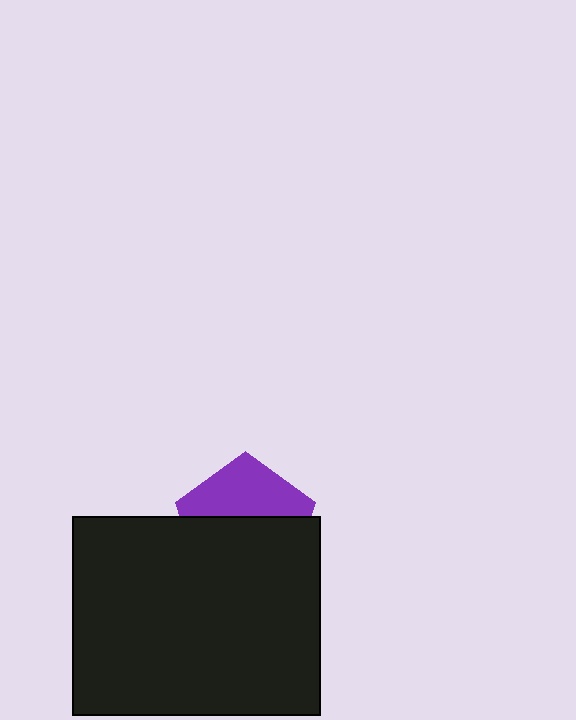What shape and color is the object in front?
The object in front is a black rectangle.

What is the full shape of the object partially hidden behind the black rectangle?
The partially hidden object is a purple pentagon.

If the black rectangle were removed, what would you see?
You would see the complete purple pentagon.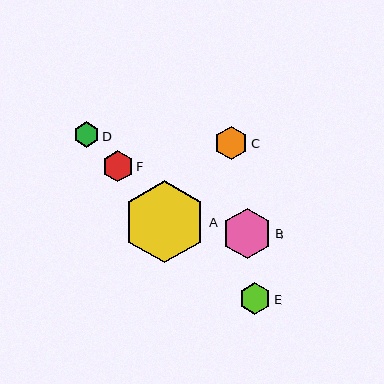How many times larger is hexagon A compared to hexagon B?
Hexagon A is approximately 1.6 times the size of hexagon B.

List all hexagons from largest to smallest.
From largest to smallest: A, B, C, E, F, D.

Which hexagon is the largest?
Hexagon A is the largest with a size of approximately 82 pixels.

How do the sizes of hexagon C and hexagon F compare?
Hexagon C and hexagon F are approximately the same size.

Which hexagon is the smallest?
Hexagon D is the smallest with a size of approximately 25 pixels.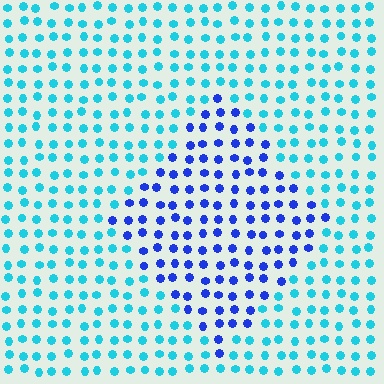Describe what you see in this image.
The image is filled with small cyan elements in a uniform arrangement. A diamond-shaped region is visible where the elements are tinted to a slightly different hue, forming a subtle color boundary.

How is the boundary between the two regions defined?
The boundary is defined purely by a slight shift in hue (about 46 degrees). Spacing, size, and orientation are identical on both sides.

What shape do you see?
I see a diamond.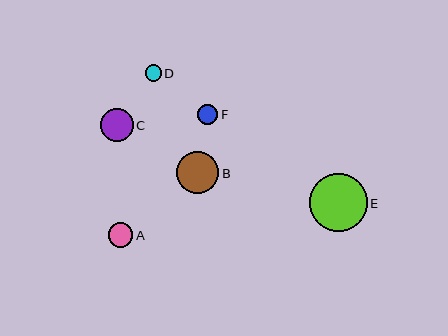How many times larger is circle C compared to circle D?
Circle C is approximately 2.0 times the size of circle D.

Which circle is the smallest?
Circle D is the smallest with a size of approximately 16 pixels.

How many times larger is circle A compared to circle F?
Circle A is approximately 1.2 times the size of circle F.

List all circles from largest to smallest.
From largest to smallest: E, B, C, A, F, D.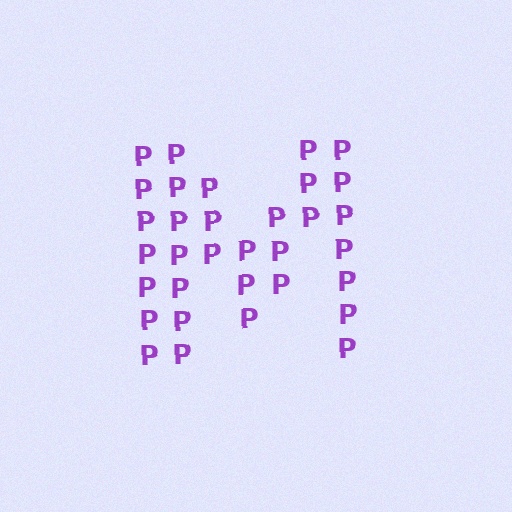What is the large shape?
The large shape is the letter M.